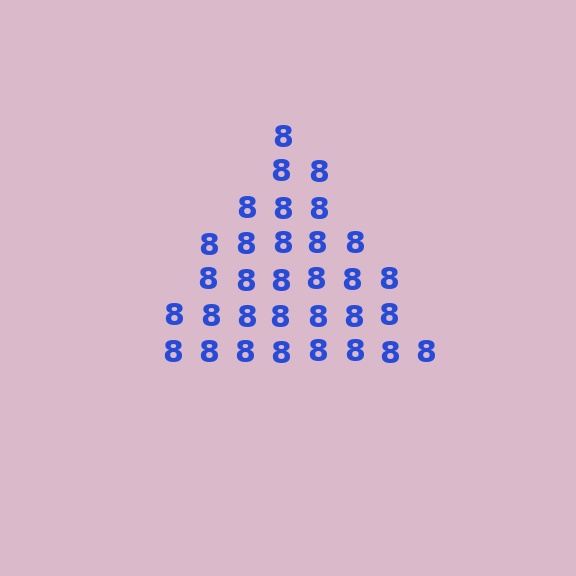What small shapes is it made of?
It is made of small digit 8's.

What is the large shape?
The large shape is a triangle.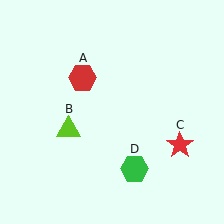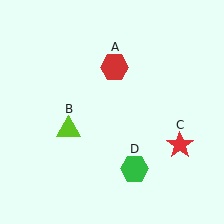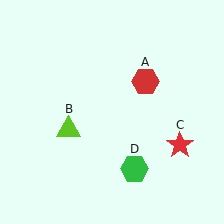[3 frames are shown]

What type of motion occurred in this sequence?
The red hexagon (object A) rotated clockwise around the center of the scene.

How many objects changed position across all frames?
1 object changed position: red hexagon (object A).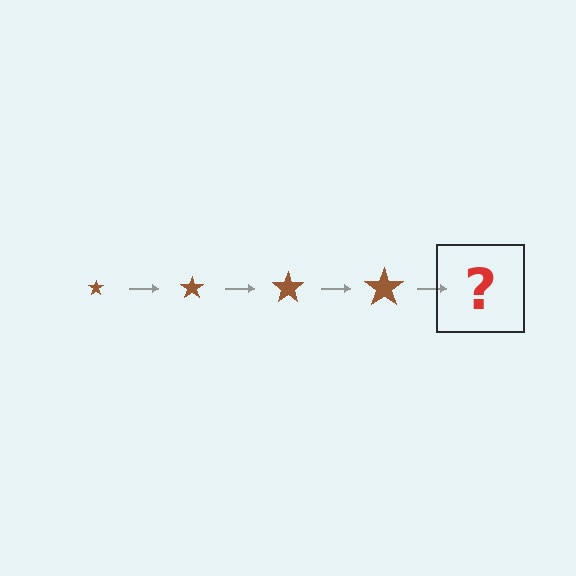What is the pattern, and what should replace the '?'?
The pattern is that the star gets progressively larger each step. The '?' should be a brown star, larger than the previous one.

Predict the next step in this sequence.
The next step is a brown star, larger than the previous one.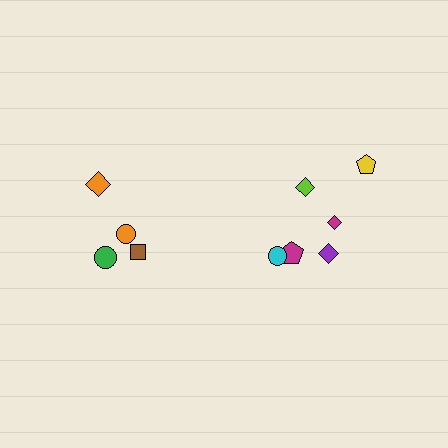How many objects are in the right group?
There are 6 objects.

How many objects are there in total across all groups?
There are 10 objects.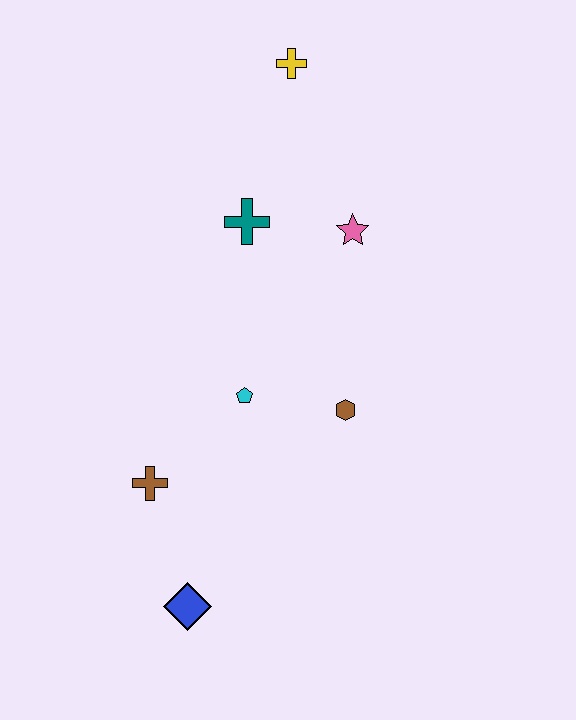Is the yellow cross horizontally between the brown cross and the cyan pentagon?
No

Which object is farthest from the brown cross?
The yellow cross is farthest from the brown cross.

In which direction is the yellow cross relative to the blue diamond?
The yellow cross is above the blue diamond.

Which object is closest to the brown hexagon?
The cyan pentagon is closest to the brown hexagon.